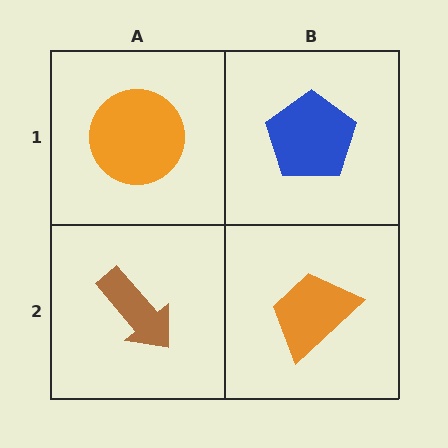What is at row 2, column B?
An orange trapezoid.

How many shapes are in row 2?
2 shapes.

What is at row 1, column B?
A blue pentagon.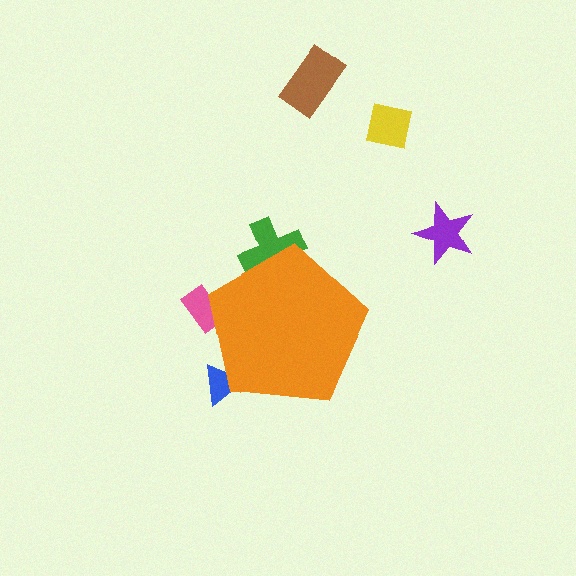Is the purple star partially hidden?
No, the purple star is fully visible.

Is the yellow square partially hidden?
No, the yellow square is fully visible.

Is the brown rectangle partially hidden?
No, the brown rectangle is fully visible.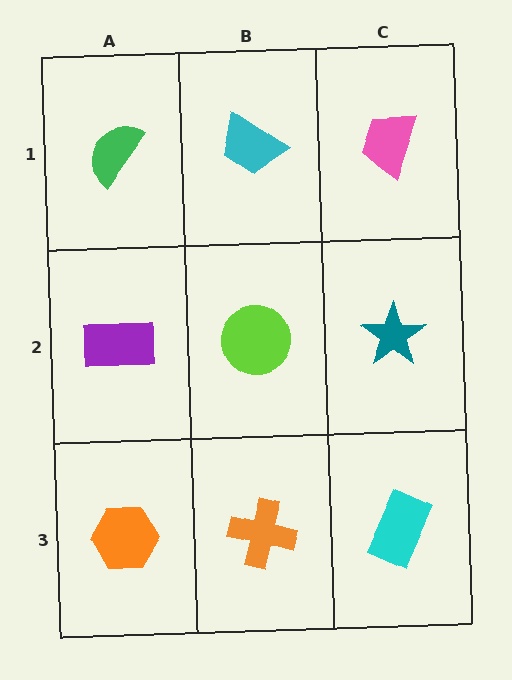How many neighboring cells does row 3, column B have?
3.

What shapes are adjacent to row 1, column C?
A teal star (row 2, column C), a cyan trapezoid (row 1, column B).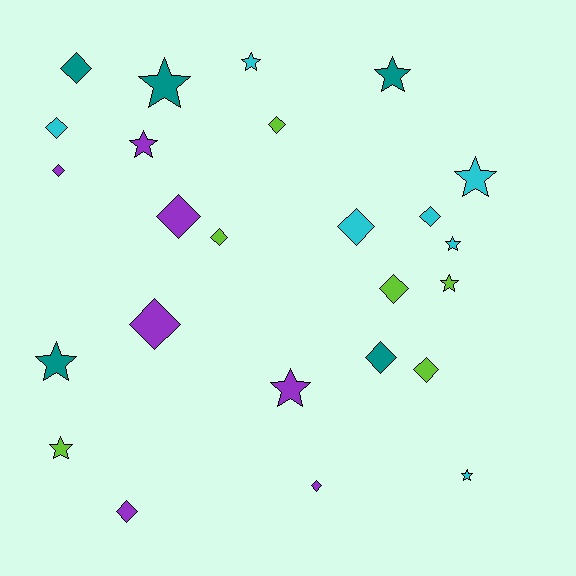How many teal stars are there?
There are 3 teal stars.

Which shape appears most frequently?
Diamond, with 14 objects.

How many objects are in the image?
There are 25 objects.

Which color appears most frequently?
Cyan, with 7 objects.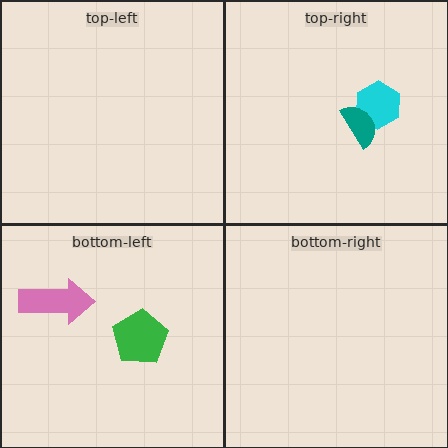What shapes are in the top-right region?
The cyan hexagon, the teal semicircle.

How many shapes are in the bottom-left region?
2.